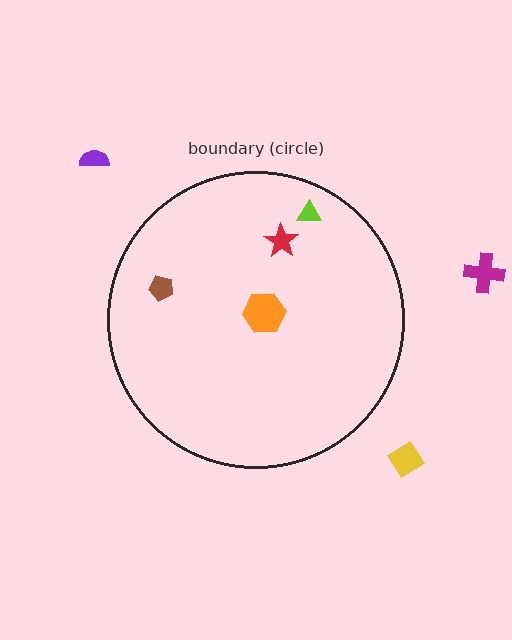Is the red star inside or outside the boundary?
Inside.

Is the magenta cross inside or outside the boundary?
Outside.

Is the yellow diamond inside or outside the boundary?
Outside.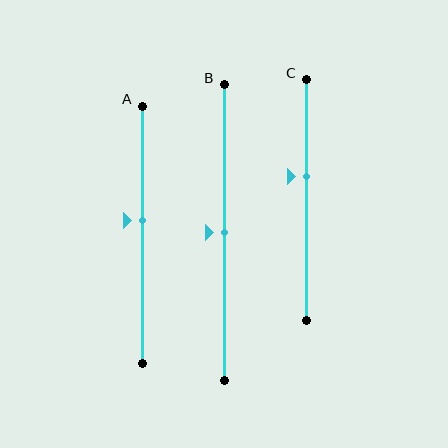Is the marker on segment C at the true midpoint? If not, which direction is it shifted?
No, the marker on segment C is shifted upward by about 10% of the segment length.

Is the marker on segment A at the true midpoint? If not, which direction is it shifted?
No, the marker on segment A is shifted upward by about 5% of the segment length.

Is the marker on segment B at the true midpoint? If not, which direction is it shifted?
Yes, the marker on segment B is at the true midpoint.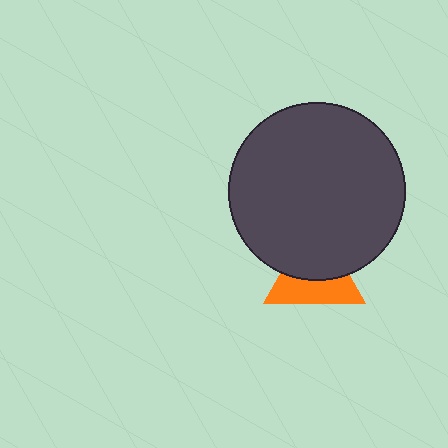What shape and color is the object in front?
The object in front is a dark gray circle.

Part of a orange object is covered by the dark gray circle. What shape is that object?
It is a triangle.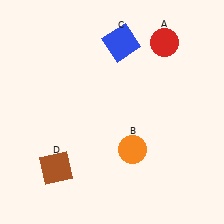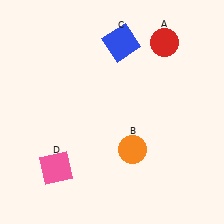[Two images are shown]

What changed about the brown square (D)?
In Image 1, D is brown. In Image 2, it changed to pink.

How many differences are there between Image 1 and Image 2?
There is 1 difference between the two images.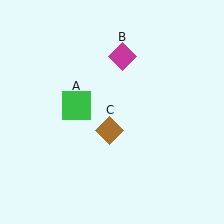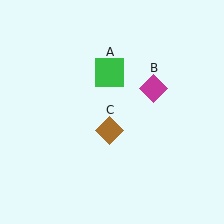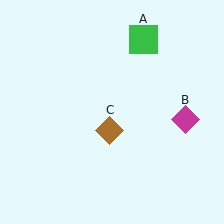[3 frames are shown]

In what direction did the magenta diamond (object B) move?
The magenta diamond (object B) moved down and to the right.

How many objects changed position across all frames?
2 objects changed position: green square (object A), magenta diamond (object B).